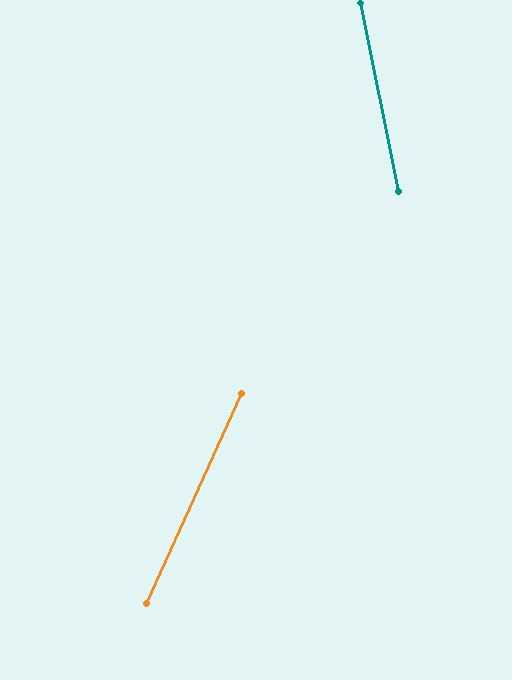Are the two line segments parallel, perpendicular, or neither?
Neither parallel nor perpendicular — they differ by about 36°.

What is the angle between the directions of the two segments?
Approximately 36 degrees.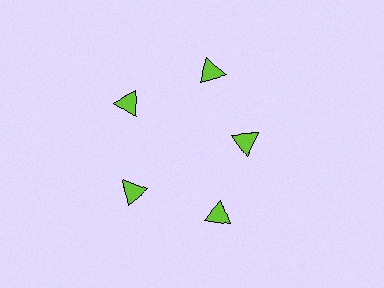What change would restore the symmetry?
The symmetry would be restored by moving it outward, back onto the ring so that all 5 triangles sit at equal angles and equal distance from the center.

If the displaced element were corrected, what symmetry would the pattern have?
It would have 5-fold rotational symmetry — the pattern would map onto itself every 72 degrees.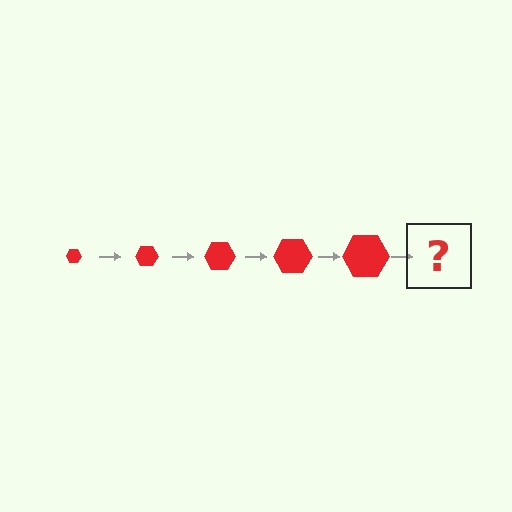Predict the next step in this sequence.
The next step is a red hexagon, larger than the previous one.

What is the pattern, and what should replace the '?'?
The pattern is that the hexagon gets progressively larger each step. The '?' should be a red hexagon, larger than the previous one.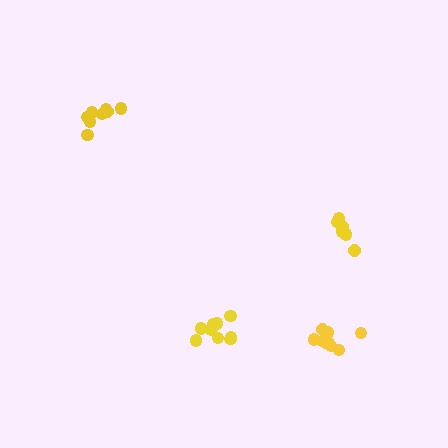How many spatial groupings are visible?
There are 4 spatial groupings.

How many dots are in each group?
Group 1: 9 dots, Group 2: 10 dots, Group 3: 7 dots, Group 4: 8 dots (34 total).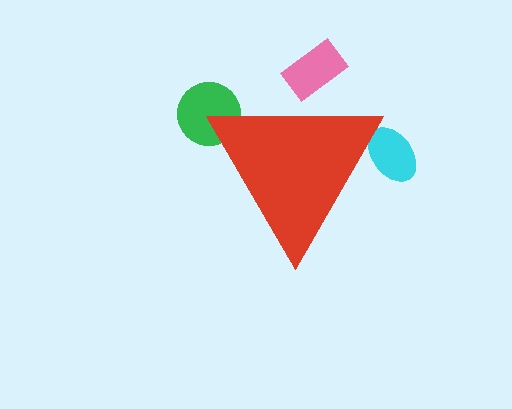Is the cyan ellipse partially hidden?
Yes, the cyan ellipse is partially hidden behind the red triangle.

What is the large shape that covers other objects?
A red triangle.